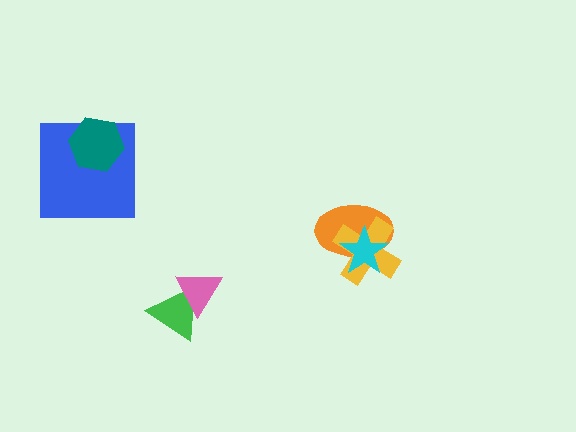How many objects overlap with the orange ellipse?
2 objects overlap with the orange ellipse.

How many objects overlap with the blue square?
1 object overlaps with the blue square.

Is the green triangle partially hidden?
Yes, it is partially covered by another shape.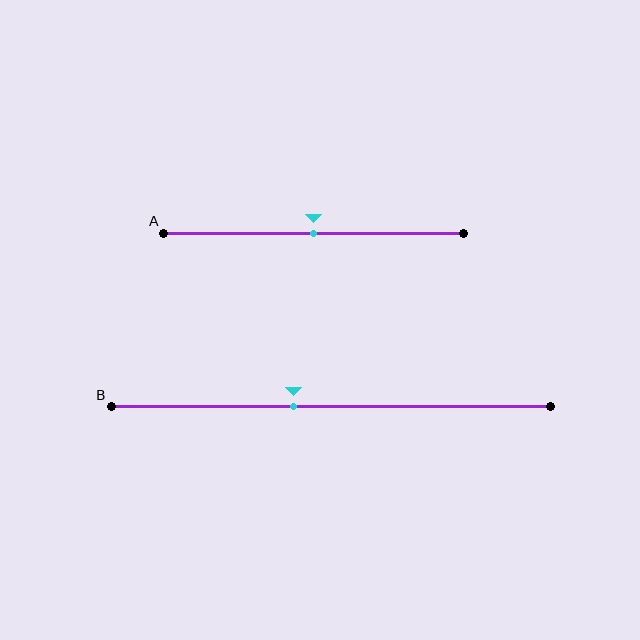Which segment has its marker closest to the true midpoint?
Segment A has its marker closest to the true midpoint.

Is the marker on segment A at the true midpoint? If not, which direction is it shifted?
Yes, the marker on segment A is at the true midpoint.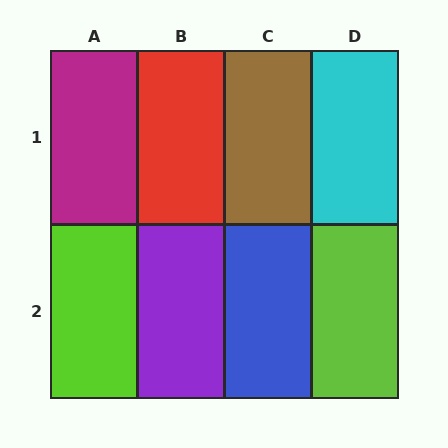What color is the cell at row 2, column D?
Lime.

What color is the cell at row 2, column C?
Blue.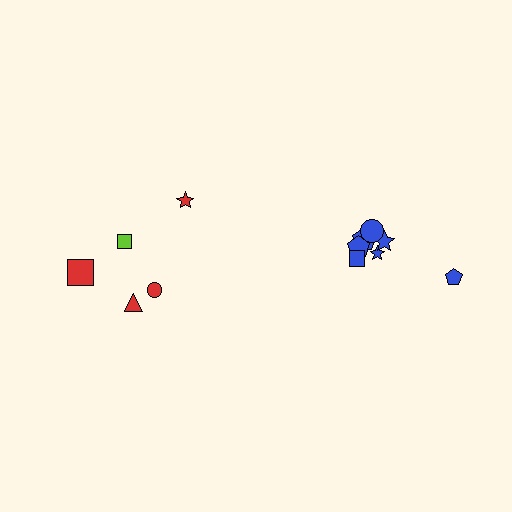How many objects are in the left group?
There are 5 objects.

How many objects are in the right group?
There are 7 objects.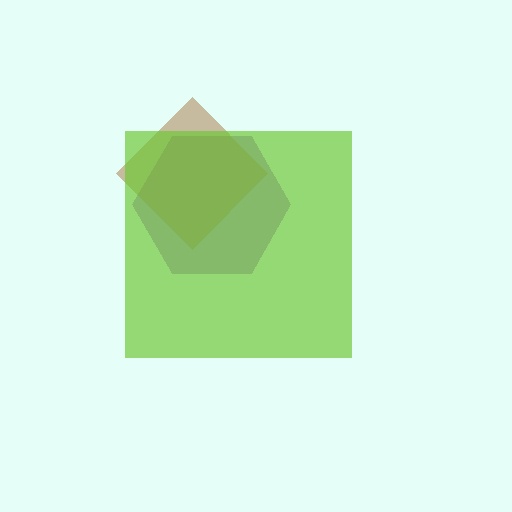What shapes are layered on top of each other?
The layered shapes are: a purple hexagon, a brown diamond, a lime square.